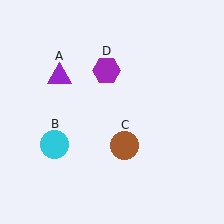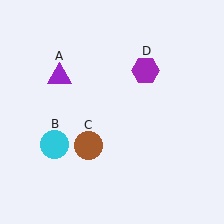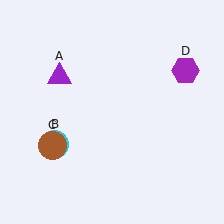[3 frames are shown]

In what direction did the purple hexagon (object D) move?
The purple hexagon (object D) moved right.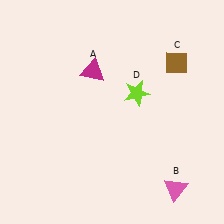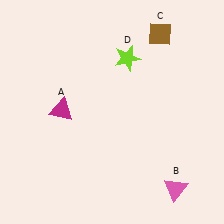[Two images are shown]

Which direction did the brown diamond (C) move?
The brown diamond (C) moved up.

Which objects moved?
The objects that moved are: the magenta triangle (A), the brown diamond (C), the lime star (D).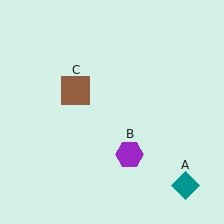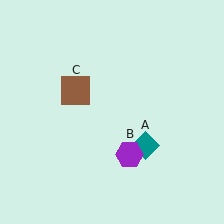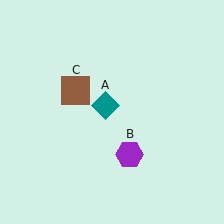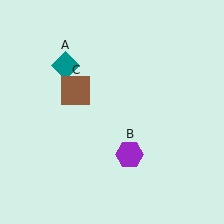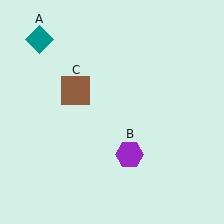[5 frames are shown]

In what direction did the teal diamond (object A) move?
The teal diamond (object A) moved up and to the left.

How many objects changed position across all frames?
1 object changed position: teal diamond (object A).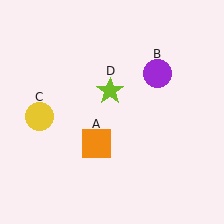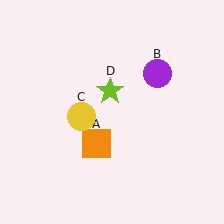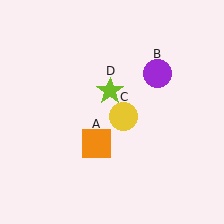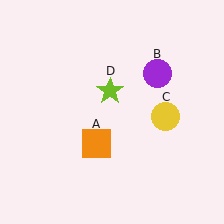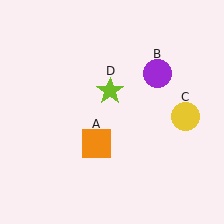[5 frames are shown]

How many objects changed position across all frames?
1 object changed position: yellow circle (object C).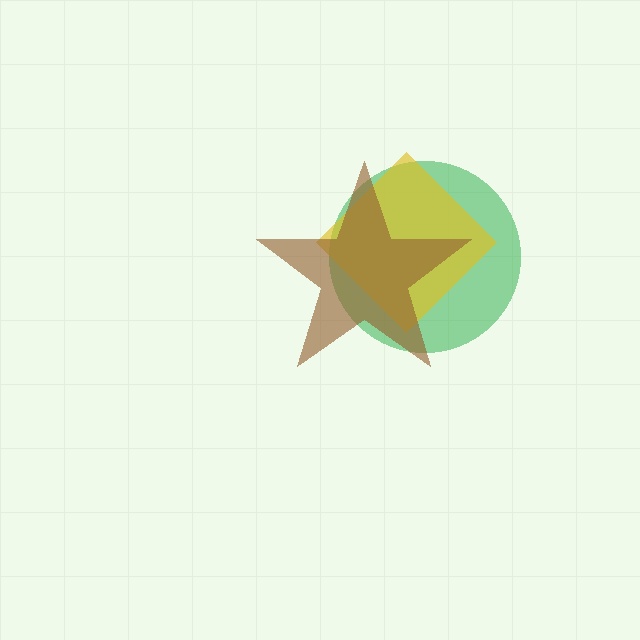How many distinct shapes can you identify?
There are 3 distinct shapes: a green circle, a yellow diamond, a brown star.